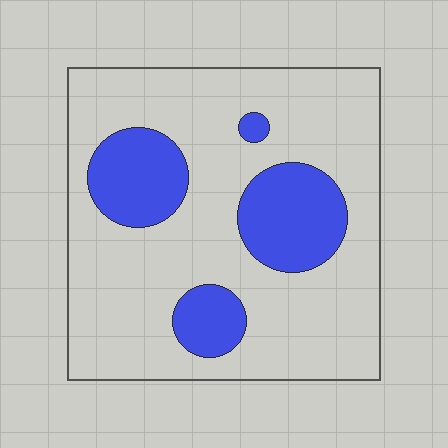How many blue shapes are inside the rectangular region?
4.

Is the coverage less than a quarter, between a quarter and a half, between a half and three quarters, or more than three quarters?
Less than a quarter.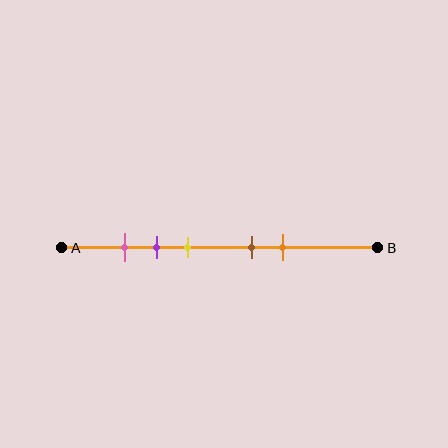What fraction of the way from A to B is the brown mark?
The brown mark is approximately 60% (0.6) of the way from A to B.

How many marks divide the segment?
There are 5 marks dividing the segment.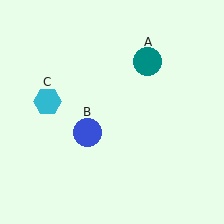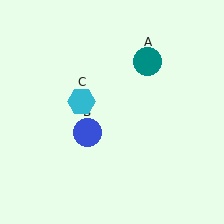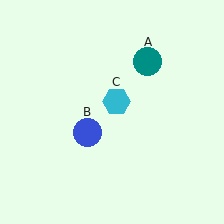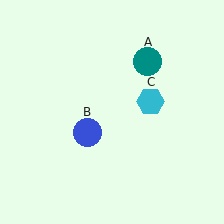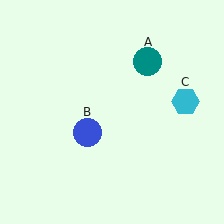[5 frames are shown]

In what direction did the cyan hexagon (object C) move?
The cyan hexagon (object C) moved right.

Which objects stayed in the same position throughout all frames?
Teal circle (object A) and blue circle (object B) remained stationary.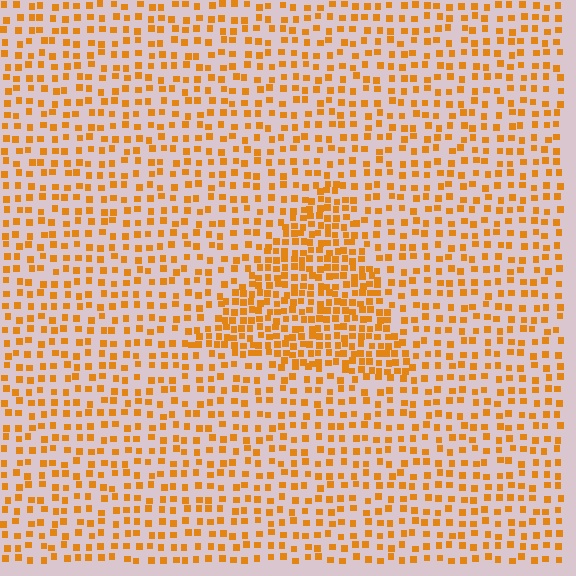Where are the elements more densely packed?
The elements are more densely packed inside the triangle boundary.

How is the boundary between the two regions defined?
The boundary is defined by a change in element density (approximately 2.0x ratio). All elements are the same color, size, and shape.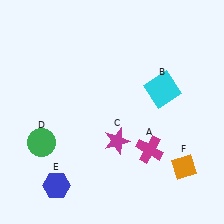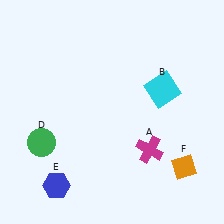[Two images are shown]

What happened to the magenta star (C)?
The magenta star (C) was removed in Image 2. It was in the bottom-right area of Image 1.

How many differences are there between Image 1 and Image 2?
There is 1 difference between the two images.